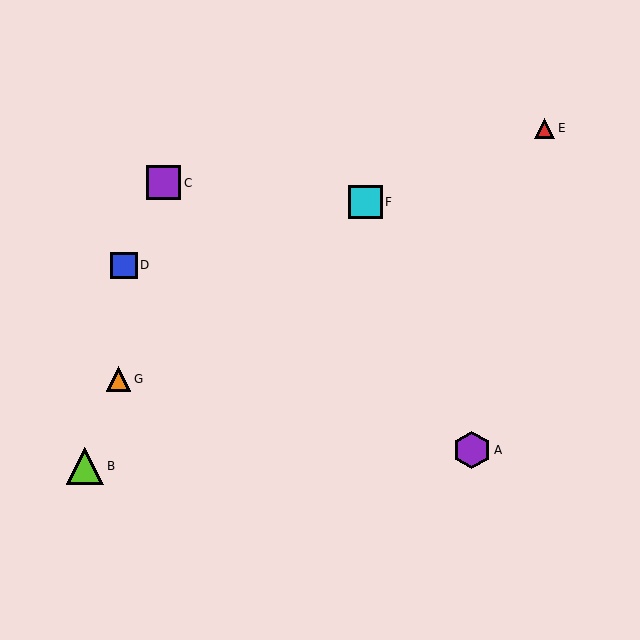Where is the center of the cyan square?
The center of the cyan square is at (366, 202).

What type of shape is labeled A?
Shape A is a purple hexagon.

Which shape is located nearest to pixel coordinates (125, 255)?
The blue square (labeled D) at (124, 265) is nearest to that location.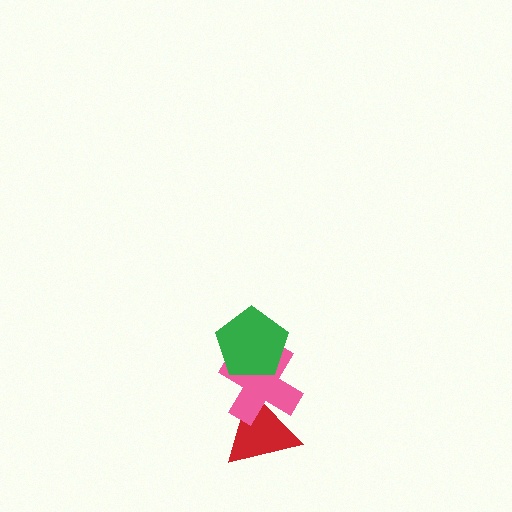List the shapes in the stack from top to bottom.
From top to bottom: the green pentagon, the pink cross, the red triangle.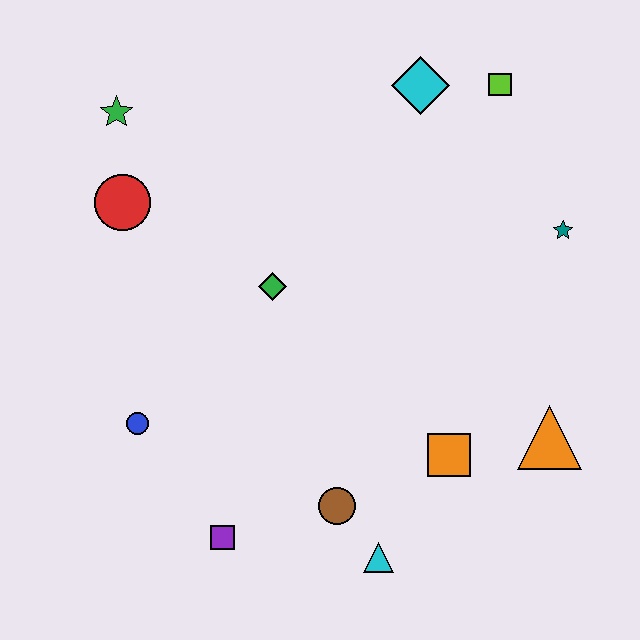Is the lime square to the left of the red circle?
No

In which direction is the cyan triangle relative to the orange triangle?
The cyan triangle is to the left of the orange triangle.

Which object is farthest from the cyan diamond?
The purple square is farthest from the cyan diamond.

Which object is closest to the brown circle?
The cyan triangle is closest to the brown circle.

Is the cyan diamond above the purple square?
Yes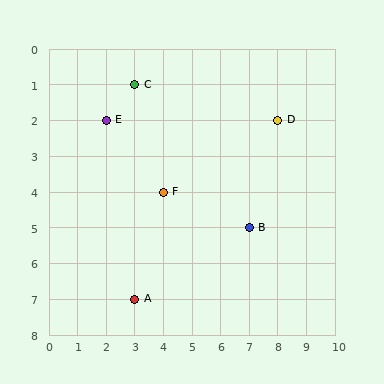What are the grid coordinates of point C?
Point C is at grid coordinates (3, 1).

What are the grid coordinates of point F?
Point F is at grid coordinates (4, 4).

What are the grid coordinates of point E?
Point E is at grid coordinates (2, 2).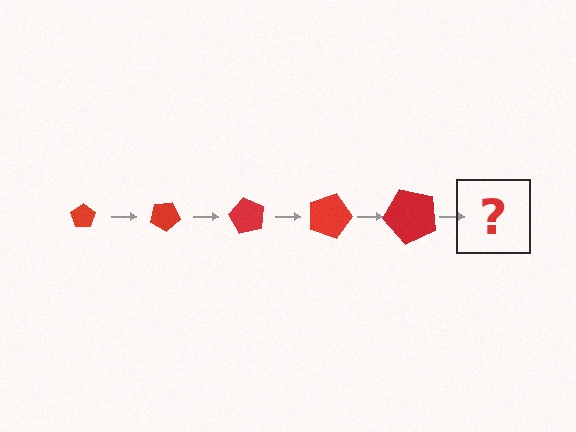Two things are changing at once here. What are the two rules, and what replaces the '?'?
The two rules are that the pentagon grows larger each step and it rotates 30 degrees each step. The '?' should be a pentagon, larger than the previous one and rotated 150 degrees from the start.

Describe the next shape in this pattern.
It should be a pentagon, larger than the previous one and rotated 150 degrees from the start.